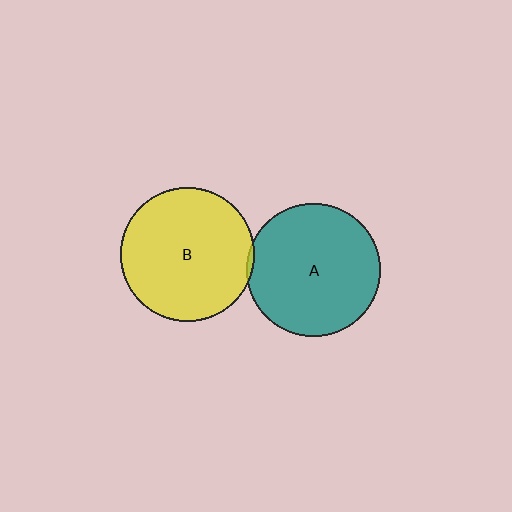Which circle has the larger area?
Circle B (yellow).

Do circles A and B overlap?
Yes.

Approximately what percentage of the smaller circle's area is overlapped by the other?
Approximately 5%.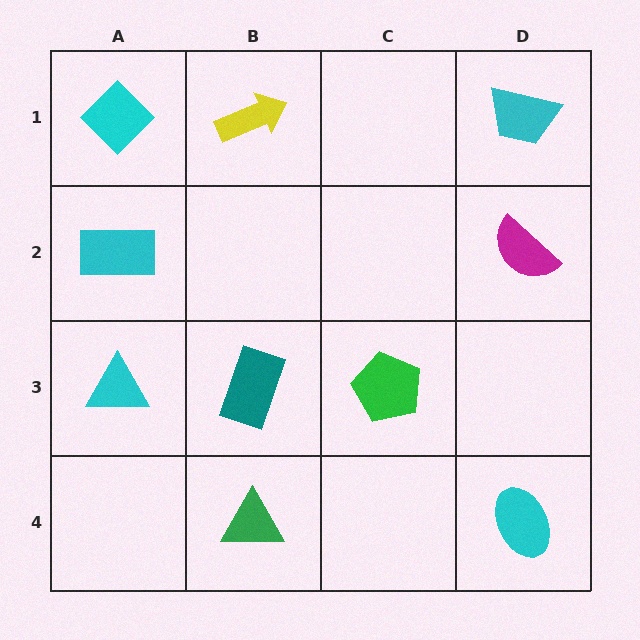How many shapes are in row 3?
3 shapes.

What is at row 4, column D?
A cyan ellipse.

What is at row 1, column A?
A cyan diamond.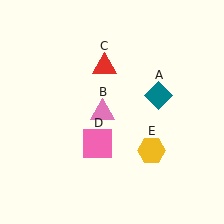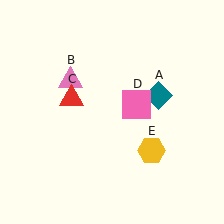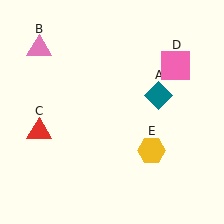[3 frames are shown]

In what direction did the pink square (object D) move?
The pink square (object D) moved up and to the right.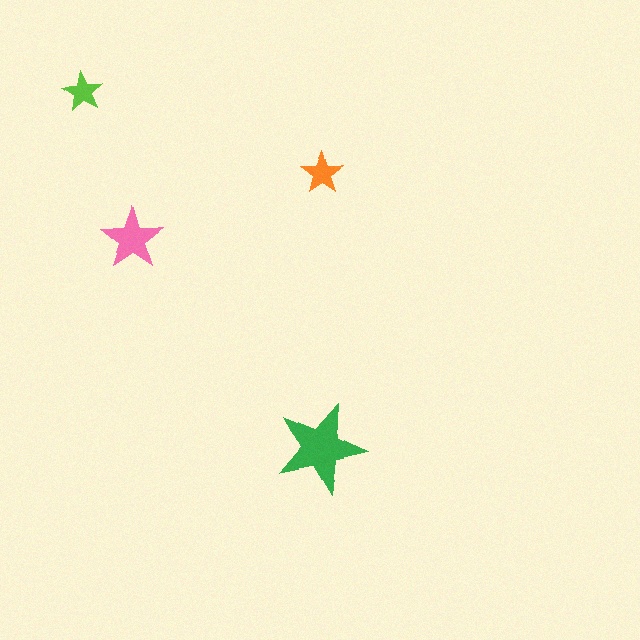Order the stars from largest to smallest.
the green one, the pink one, the orange one, the lime one.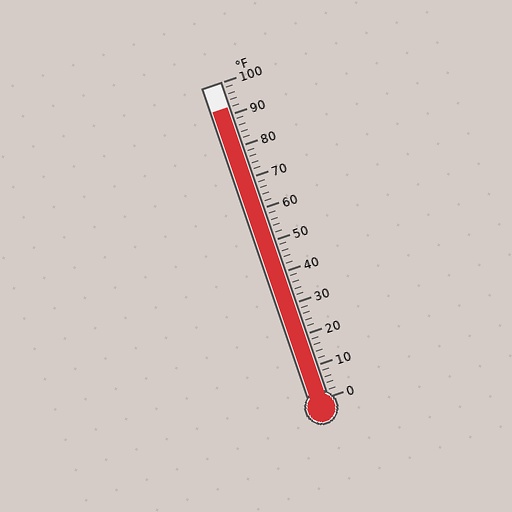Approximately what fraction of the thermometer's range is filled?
The thermometer is filled to approximately 90% of its range.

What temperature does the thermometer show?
The thermometer shows approximately 92°F.